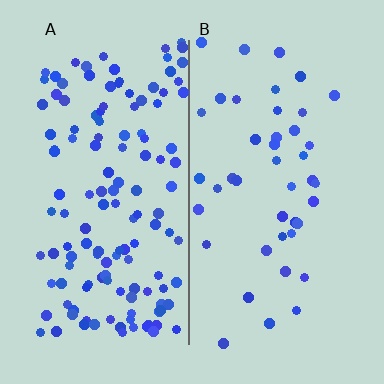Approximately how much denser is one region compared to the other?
Approximately 3.1× — region A over region B.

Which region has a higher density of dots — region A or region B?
A (the left).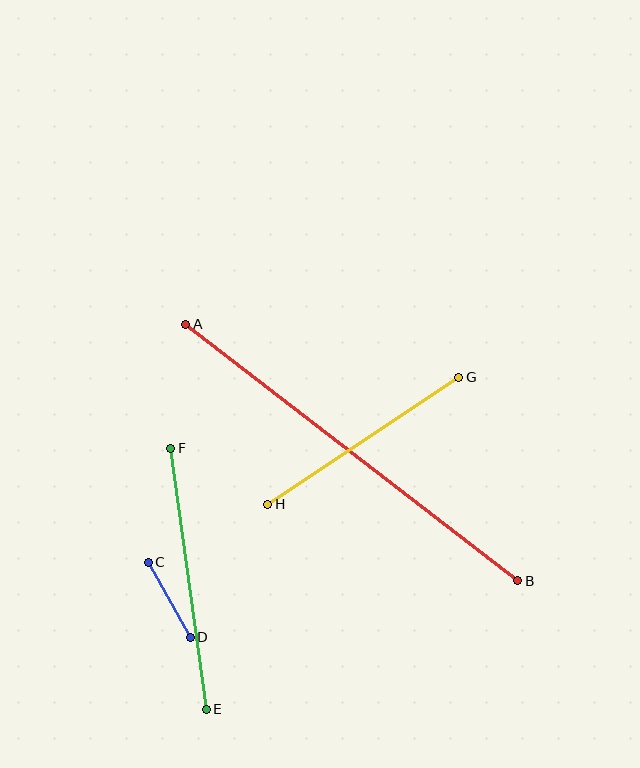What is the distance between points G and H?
The distance is approximately 229 pixels.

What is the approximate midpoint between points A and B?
The midpoint is at approximately (352, 452) pixels.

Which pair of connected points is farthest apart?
Points A and B are farthest apart.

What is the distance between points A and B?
The distance is approximately 420 pixels.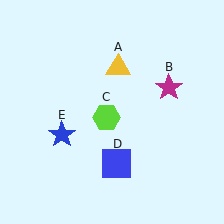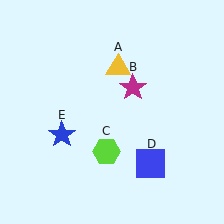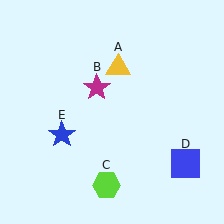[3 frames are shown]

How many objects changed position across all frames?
3 objects changed position: magenta star (object B), lime hexagon (object C), blue square (object D).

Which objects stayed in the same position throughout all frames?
Yellow triangle (object A) and blue star (object E) remained stationary.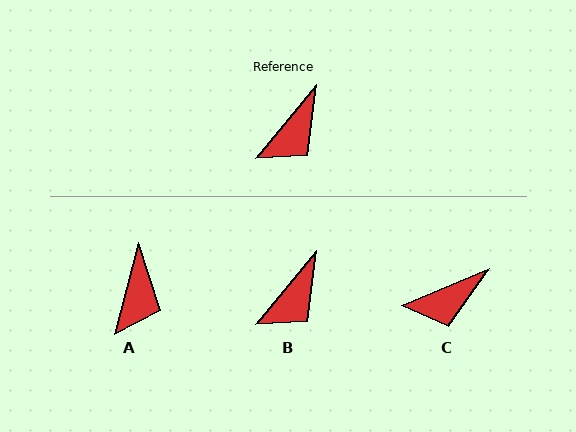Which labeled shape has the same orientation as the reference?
B.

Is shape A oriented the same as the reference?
No, it is off by about 24 degrees.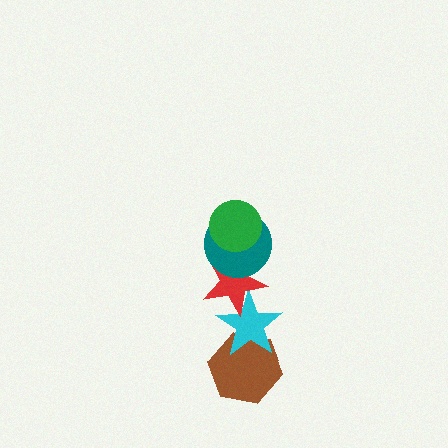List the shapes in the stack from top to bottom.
From top to bottom: the green circle, the teal circle, the red star, the cyan star, the brown hexagon.